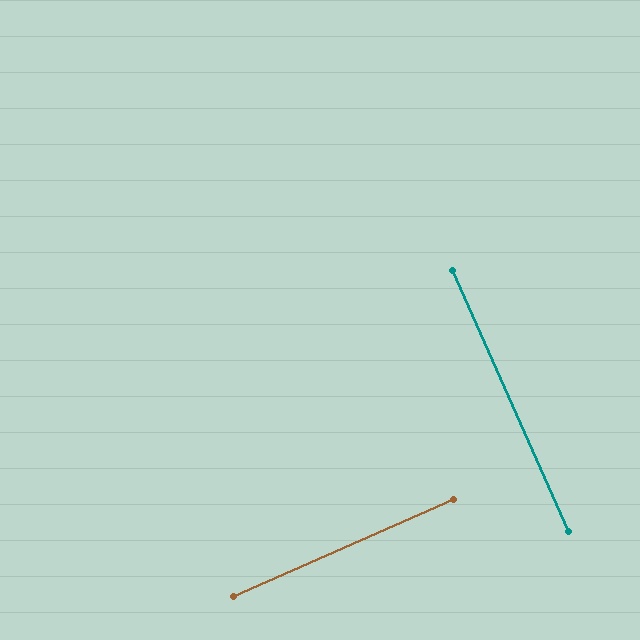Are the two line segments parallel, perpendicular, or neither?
Perpendicular — they meet at approximately 90°.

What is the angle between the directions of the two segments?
Approximately 90 degrees.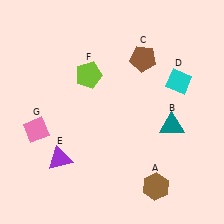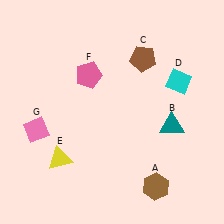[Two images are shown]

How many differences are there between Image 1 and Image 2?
There are 2 differences between the two images.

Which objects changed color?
E changed from purple to yellow. F changed from lime to pink.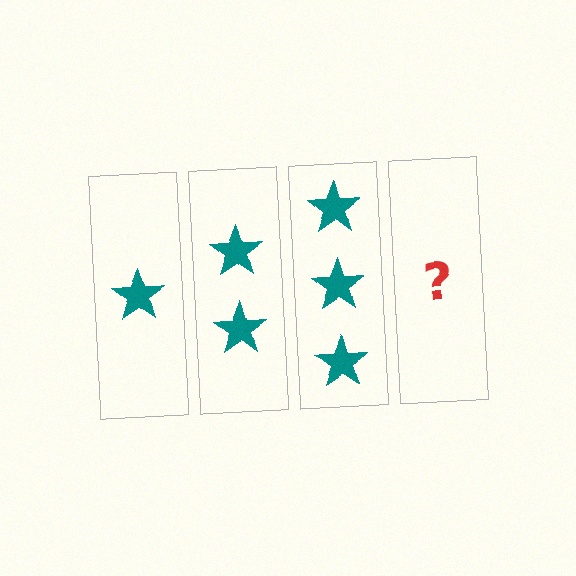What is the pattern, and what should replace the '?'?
The pattern is that each step adds one more star. The '?' should be 4 stars.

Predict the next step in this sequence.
The next step is 4 stars.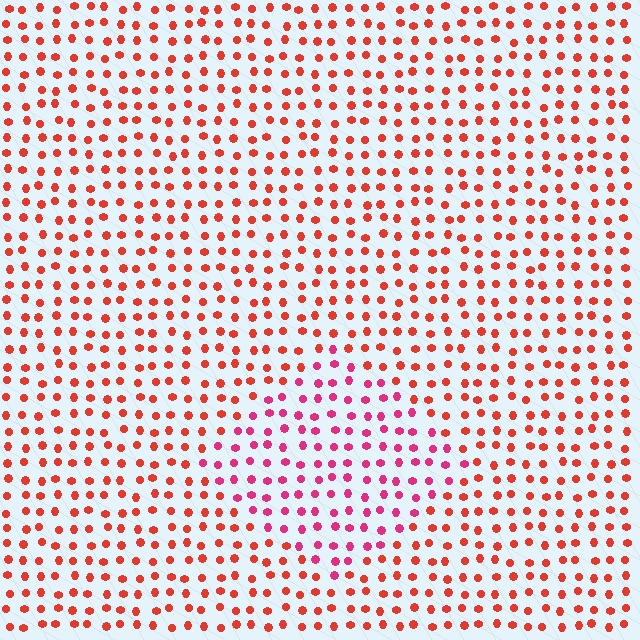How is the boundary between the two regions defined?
The boundary is defined purely by a slight shift in hue (about 32 degrees). Spacing, size, and orientation are identical on both sides.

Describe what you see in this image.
The image is filled with small red elements in a uniform arrangement. A diamond-shaped region is visible where the elements are tinted to a slightly different hue, forming a subtle color boundary.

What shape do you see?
I see a diamond.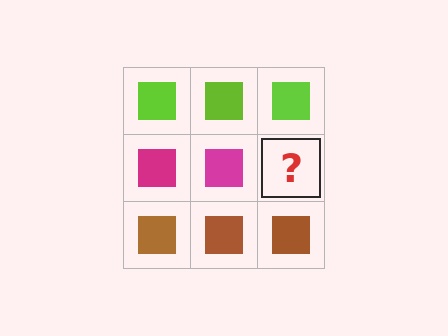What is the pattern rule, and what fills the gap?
The rule is that each row has a consistent color. The gap should be filled with a magenta square.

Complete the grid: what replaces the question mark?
The question mark should be replaced with a magenta square.